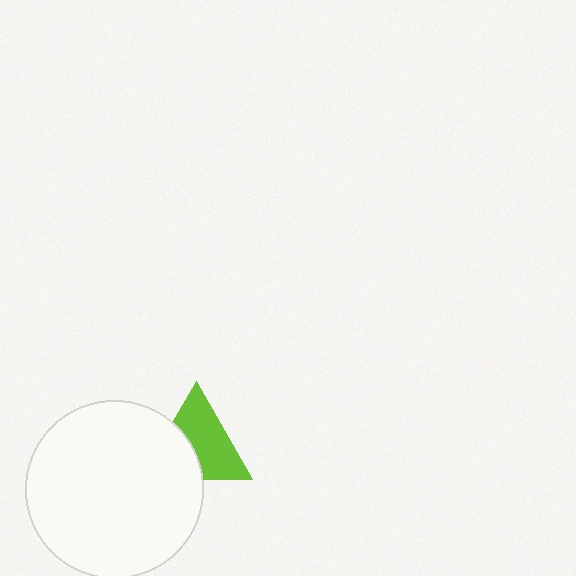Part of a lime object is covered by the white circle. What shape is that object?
It is a triangle.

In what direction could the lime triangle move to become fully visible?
The lime triangle could move toward the upper-right. That would shift it out from behind the white circle entirely.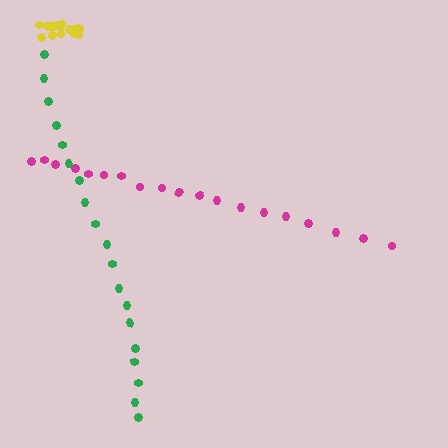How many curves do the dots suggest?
There are 3 distinct paths.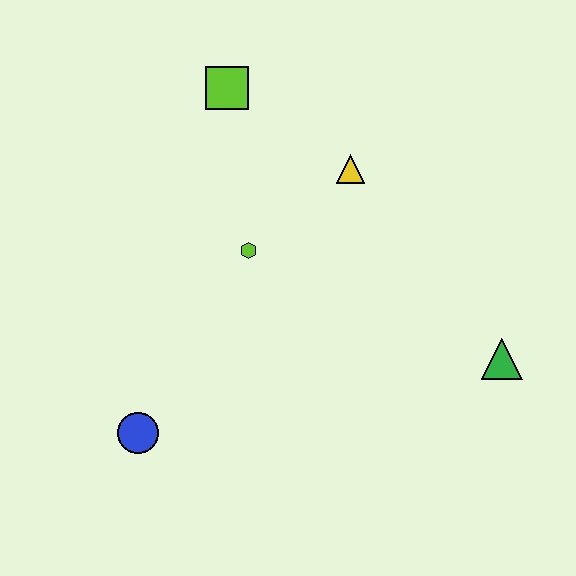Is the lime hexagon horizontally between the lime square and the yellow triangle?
Yes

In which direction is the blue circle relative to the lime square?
The blue circle is below the lime square.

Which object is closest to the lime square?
The yellow triangle is closest to the lime square.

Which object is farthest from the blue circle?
The green triangle is farthest from the blue circle.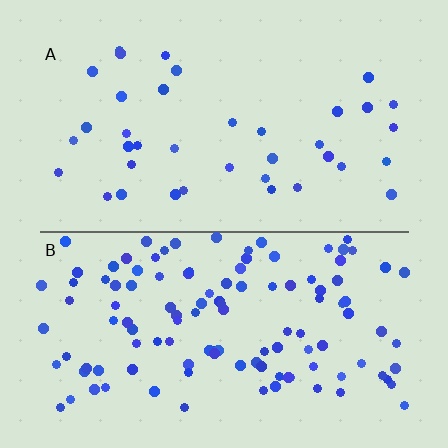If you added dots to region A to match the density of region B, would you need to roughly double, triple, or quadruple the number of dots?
Approximately triple.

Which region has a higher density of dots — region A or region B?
B (the bottom).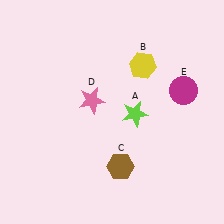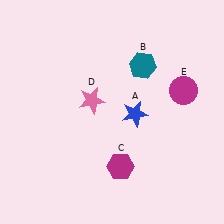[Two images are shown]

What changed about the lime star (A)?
In Image 1, A is lime. In Image 2, it changed to blue.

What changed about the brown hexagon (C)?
In Image 1, C is brown. In Image 2, it changed to magenta.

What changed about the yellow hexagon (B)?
In Image 1, B is yellow. In Image 2, it changed to teal.